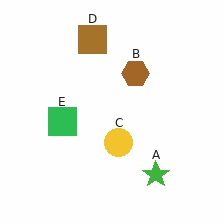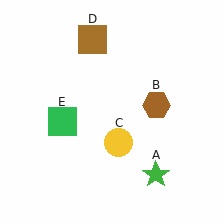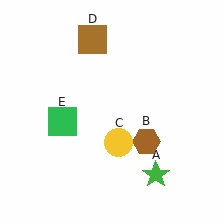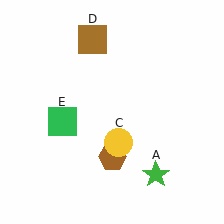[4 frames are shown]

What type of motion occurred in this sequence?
The brown hexagon (object B) rotated clockwise around the center of the scene.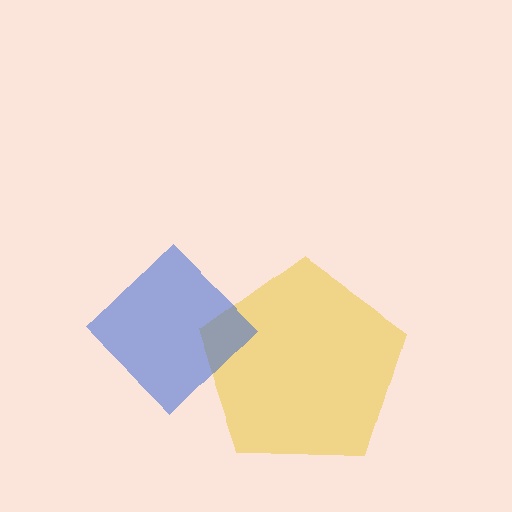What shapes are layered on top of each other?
The layered shapes are: a yellow pentagon, a blue diamond.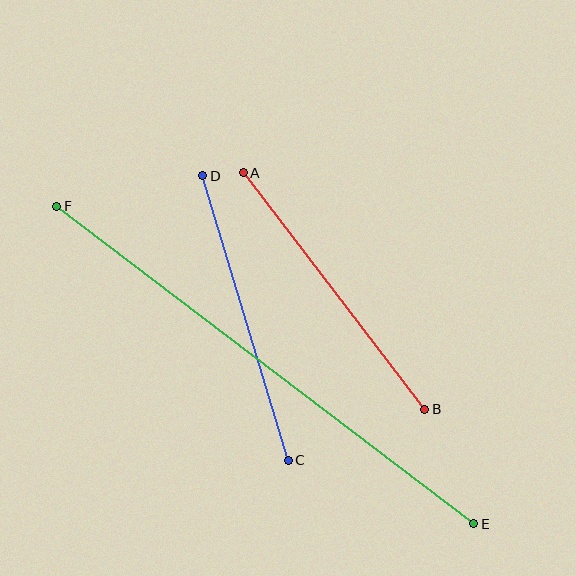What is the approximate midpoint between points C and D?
The midpoint is at approximately (246, 318) pixels.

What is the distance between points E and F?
The distance is approximately 524 pixels.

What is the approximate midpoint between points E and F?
The midpoint is at approximately (265, 365) pixels.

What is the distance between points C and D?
The distance is approximately 297 pixels.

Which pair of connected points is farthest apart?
Points E and F are farthest apart.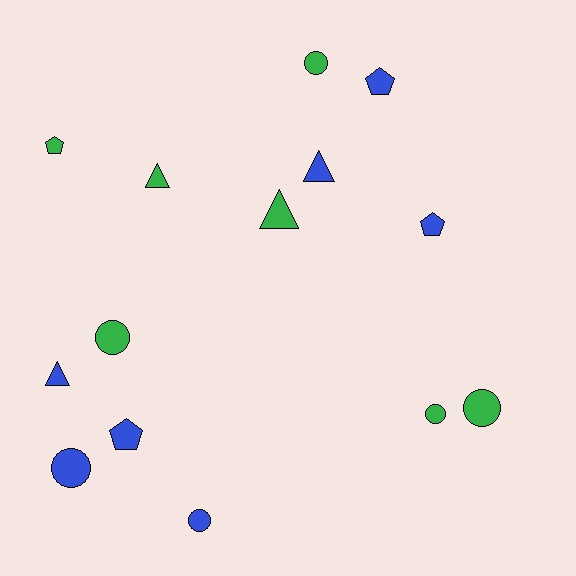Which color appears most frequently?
Green, with 7 objects.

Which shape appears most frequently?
Circle, with 6 objects.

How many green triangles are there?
There are 2 green triangles.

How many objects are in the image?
There are 14 objects.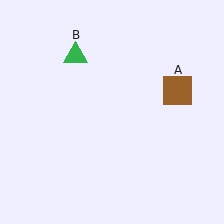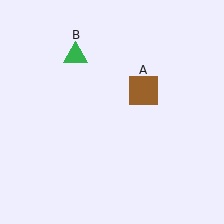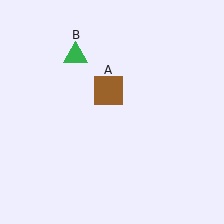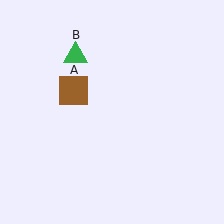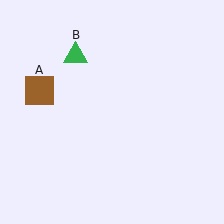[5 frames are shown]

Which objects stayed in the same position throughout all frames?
Green triangle (object B) remained stationary.